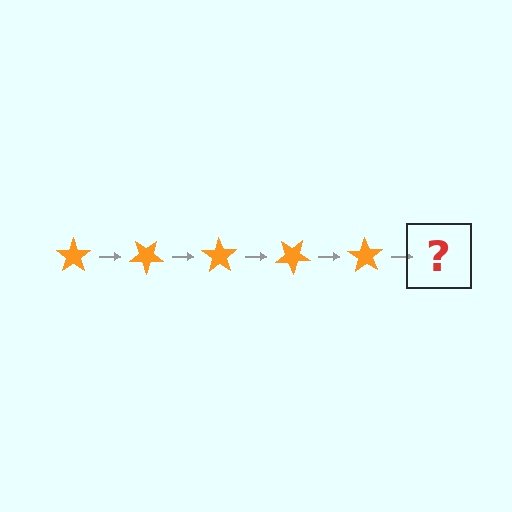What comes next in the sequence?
The next element should be an orange star rotated 175 degrees.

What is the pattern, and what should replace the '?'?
The pattern is that the star rotates 35 degrees each step. The '?' should be an orange star rotated 175 degrees.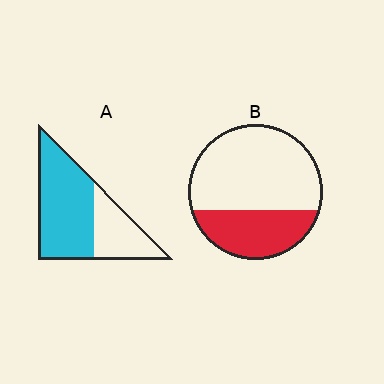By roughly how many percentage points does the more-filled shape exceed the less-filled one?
By roughly 30 percentage points (A over B).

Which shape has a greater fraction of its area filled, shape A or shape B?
Shape A.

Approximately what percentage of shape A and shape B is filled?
A is approximately 65% and B is approximately 35%.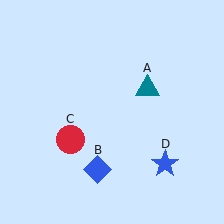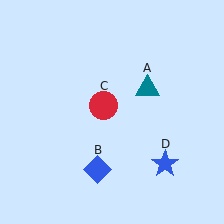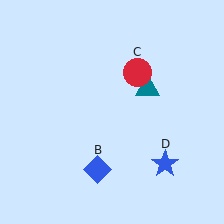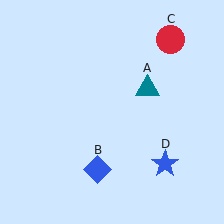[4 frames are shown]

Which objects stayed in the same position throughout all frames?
Teal triangle (object A) and blue diamond (object B) and blue star (object D) remained stationary.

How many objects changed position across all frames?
1 object changed position: red circle (object C).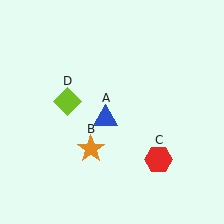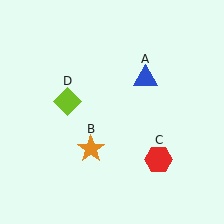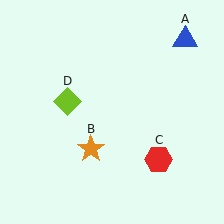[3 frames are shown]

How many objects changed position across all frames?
1 object changed position: blue triangle (object A).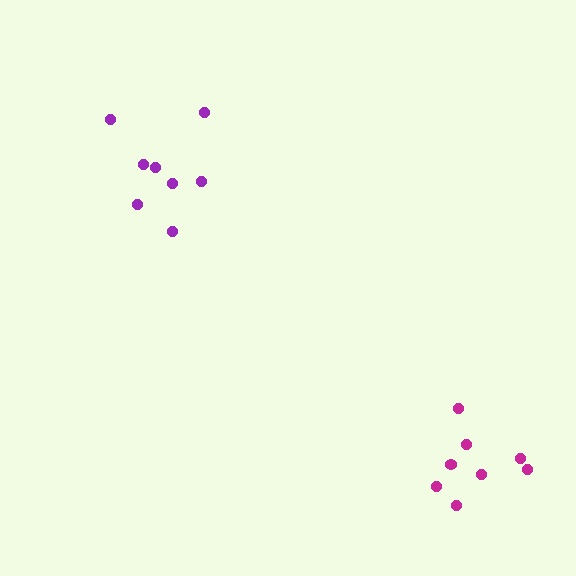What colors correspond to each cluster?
The clusters are colored: magenta, purple.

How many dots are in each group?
Group 1: 8 dots, Group 2: 8 dots (16 total).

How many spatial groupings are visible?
There are 2 spatial groupings.